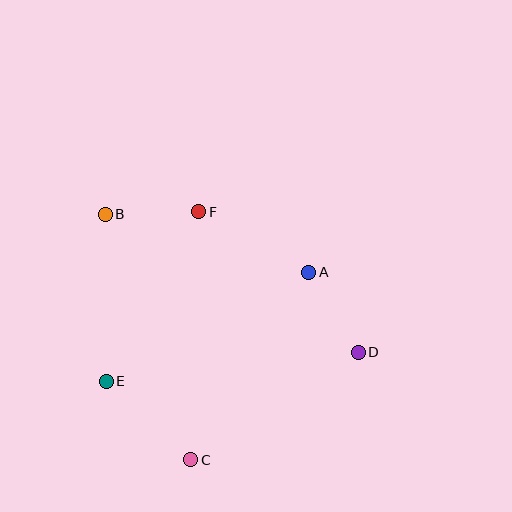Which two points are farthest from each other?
Points B and D are farthest from each other.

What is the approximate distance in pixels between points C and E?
The distance between C and E is approximately 115 pixels.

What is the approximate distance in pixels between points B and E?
The distance between B and E is approximately 167 pixels.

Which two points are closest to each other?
Points B and F are closest to each other.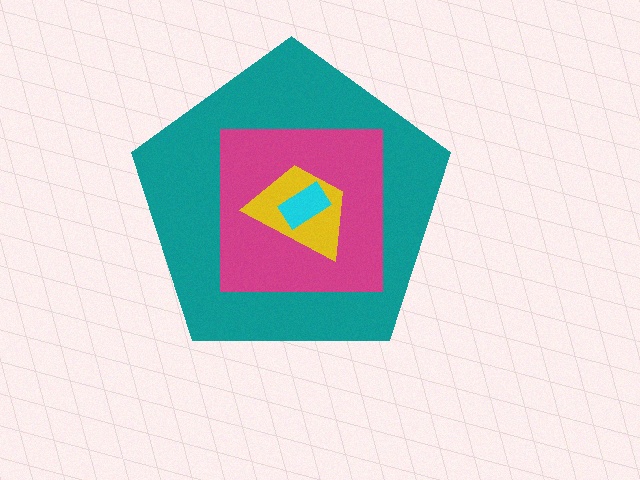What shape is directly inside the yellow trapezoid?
The cyan rectangle.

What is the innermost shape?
The cyan rectangle.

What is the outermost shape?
The teal pentagon.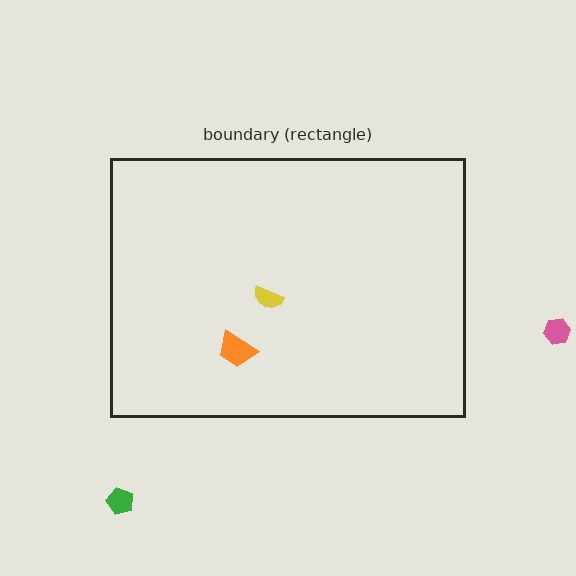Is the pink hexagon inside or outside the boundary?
Outside.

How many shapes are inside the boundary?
2 inside, 2 outside.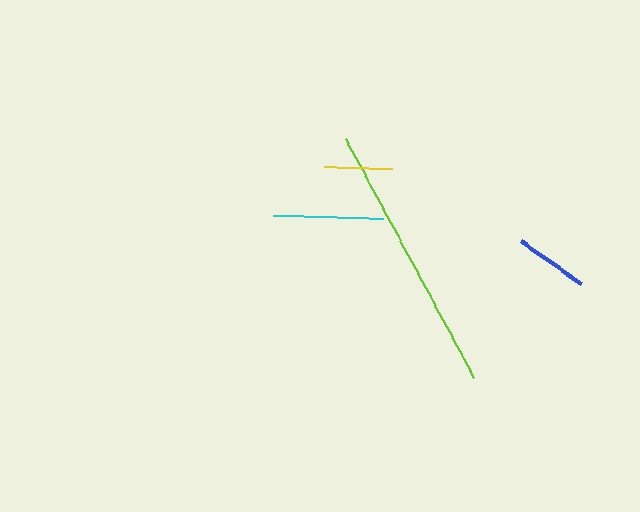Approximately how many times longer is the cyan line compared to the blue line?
The cyan line is approximately 1.5 times the length of the blue line.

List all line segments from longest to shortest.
From longest to shortest: lime, cyan, blue, yellow.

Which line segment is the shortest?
The yellow line is the shortest at approximately 67 pixels.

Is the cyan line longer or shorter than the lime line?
The lime line is longer than the cyan line.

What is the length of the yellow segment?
The yellow segment is approximately 67 pixels long.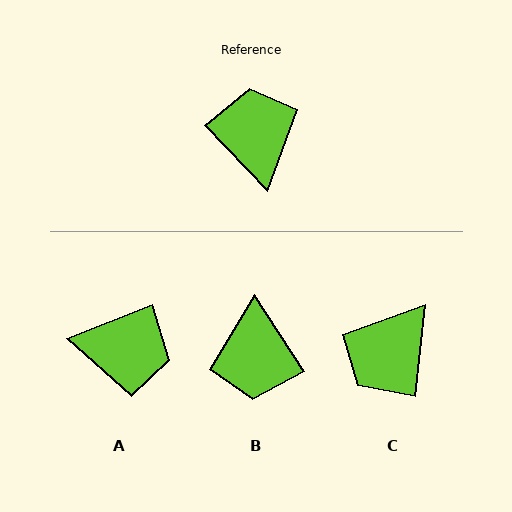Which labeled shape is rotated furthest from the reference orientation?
B, about 169 degrees away.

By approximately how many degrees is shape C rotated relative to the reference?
Approximately 130 degrees counter-clockwise.